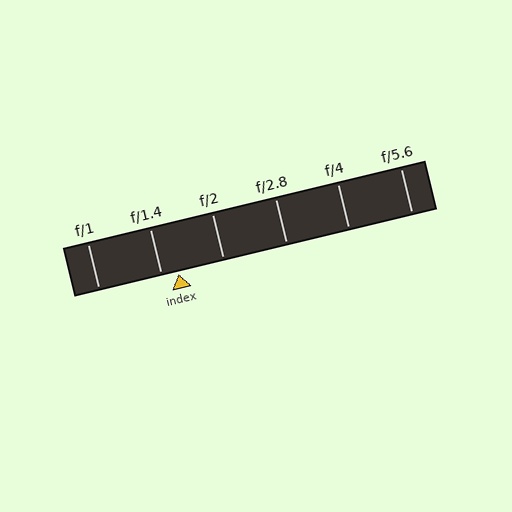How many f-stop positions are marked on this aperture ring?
There are 6 f-stop positions marked.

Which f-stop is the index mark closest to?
The index mark is closest to f/1.4.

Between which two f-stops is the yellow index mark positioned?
The index mark is between f/1.4 and f/2.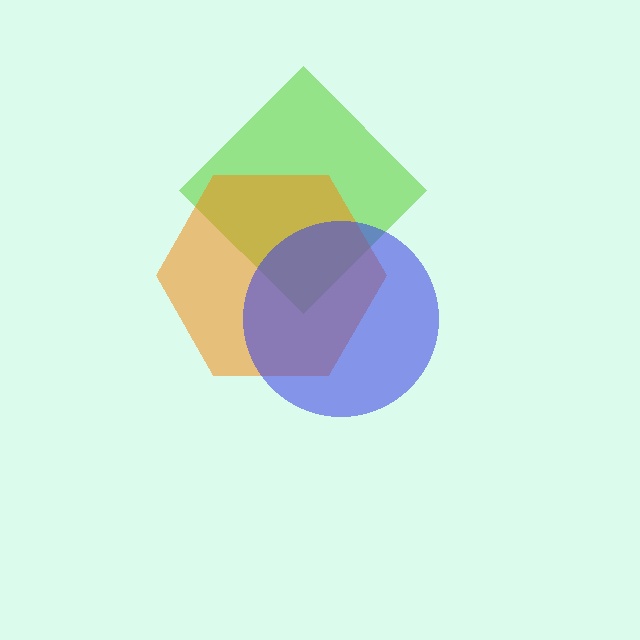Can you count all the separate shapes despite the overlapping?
Yes, there are 3 separate shapes.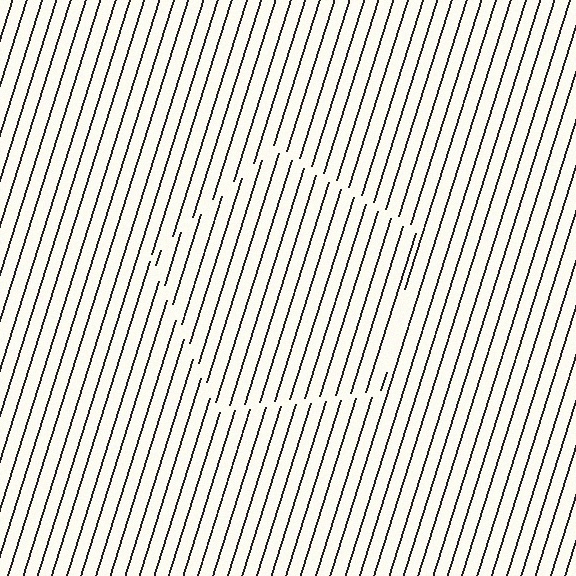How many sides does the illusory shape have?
5 sides — the line-ends trace a pentagon.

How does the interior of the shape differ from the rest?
The interior of the shape contains the same grating, shifted by half a period — the contour is defined by the phase discontinuity where line-ends from the inner and outer gratings abut.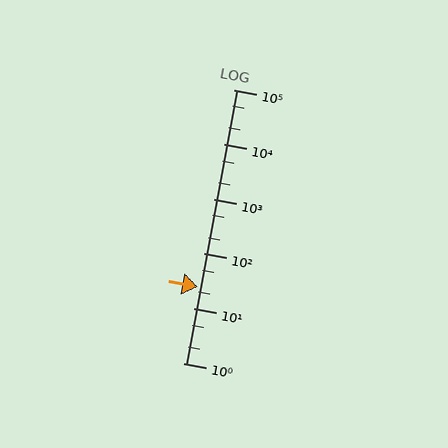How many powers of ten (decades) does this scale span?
The scale spans 5 decades, from 1 to 100000.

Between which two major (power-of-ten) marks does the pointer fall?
The pointer is between 10 and 100.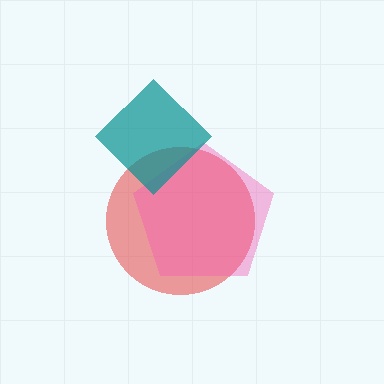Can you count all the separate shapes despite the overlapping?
Yes, there are 3 separate shapes.